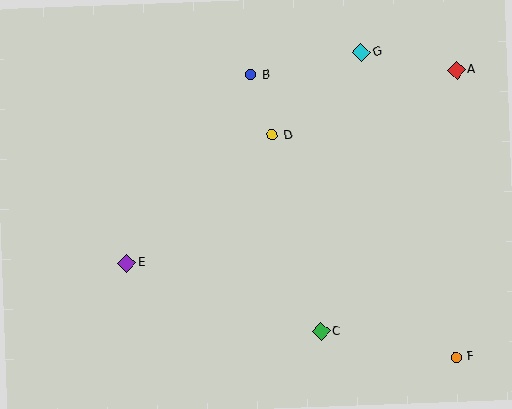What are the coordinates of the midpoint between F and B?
The midpoint between F and B is at (354, 216).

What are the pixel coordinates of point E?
Point E is at (127, 263).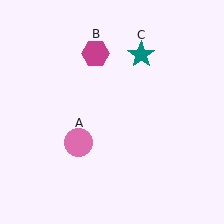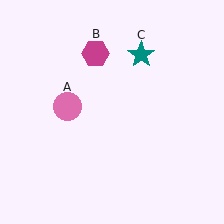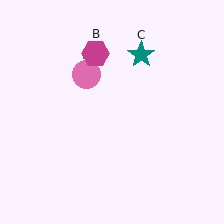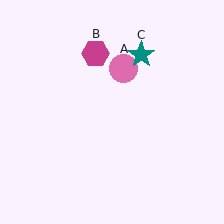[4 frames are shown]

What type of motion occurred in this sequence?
The pink circle (object A) rotated clockwise around the center of the scene.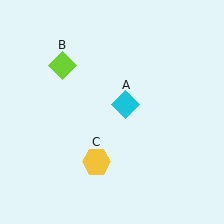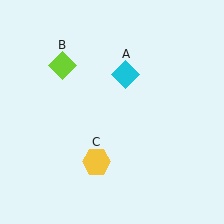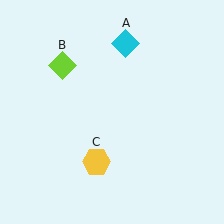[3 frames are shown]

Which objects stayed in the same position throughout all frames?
Lime diamond (object B) and yellow hexagon (object C) remained stationary.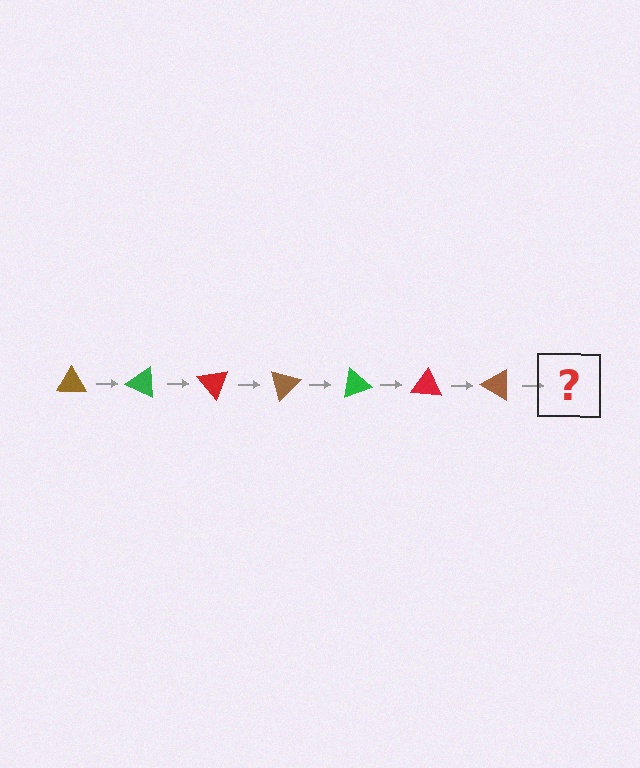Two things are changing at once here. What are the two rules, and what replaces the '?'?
The two rules are that it rotates 25 degrees each step and the color cycles through brown, green, and red. The '?' should be a green triangle, rotated 175 degrees from the start.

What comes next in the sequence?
The next element should be a green triangle, rotated 175 degrees from the start.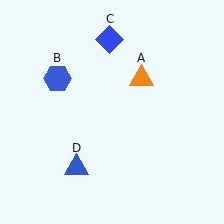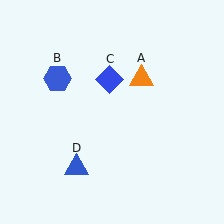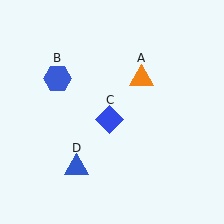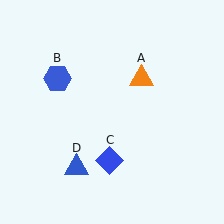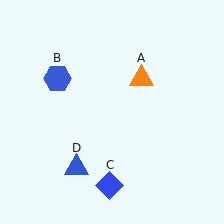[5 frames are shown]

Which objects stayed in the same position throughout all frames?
Orange triangle (object A) and blue hexagon (object B) and blue triangle (object D) remained stationary.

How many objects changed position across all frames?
1 object changed position: blue diamond (object C).